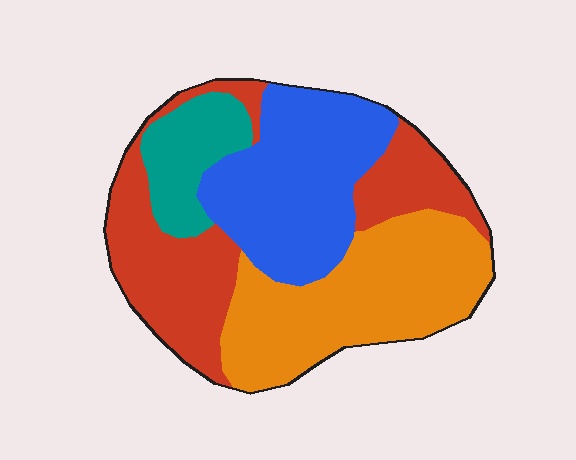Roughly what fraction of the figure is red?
Red covers around 30% of the figure.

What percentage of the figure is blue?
Blue takes up between a quarter and a half of the figure.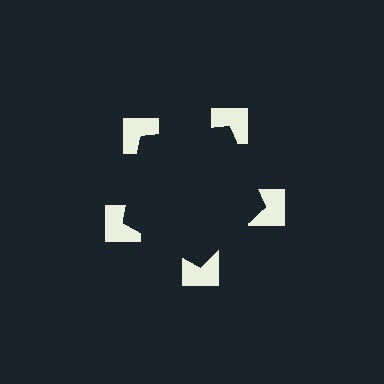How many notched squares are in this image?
There are 5 — one at each vertex of the illusory pentagon.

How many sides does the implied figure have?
5 sides.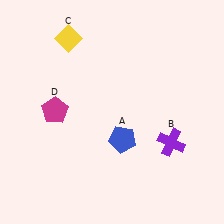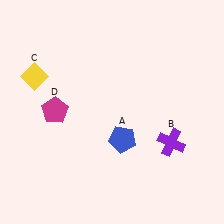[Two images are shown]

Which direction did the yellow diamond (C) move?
The yellow diamond (C) moved down.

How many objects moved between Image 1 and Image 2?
1 object moved between the two images.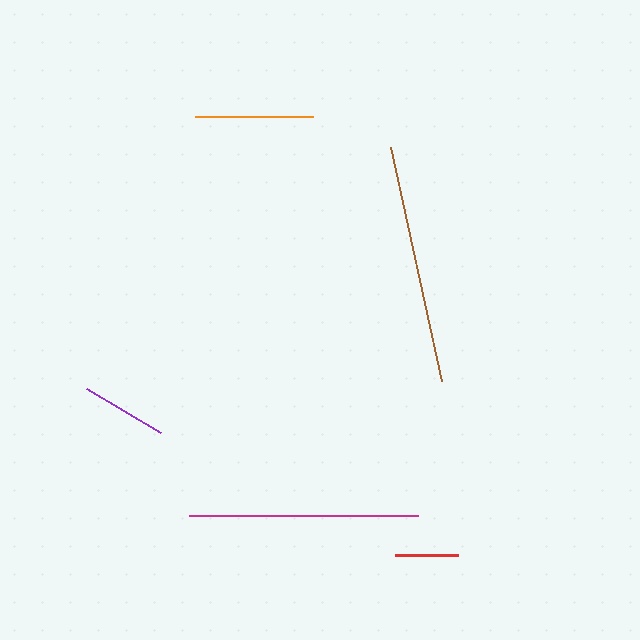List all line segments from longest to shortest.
From longest to shortest: brown, magenta, orange, purple, red.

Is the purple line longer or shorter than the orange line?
The orange line is longer than the purple line.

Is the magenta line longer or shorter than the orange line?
The magenta line is longer than the orange line.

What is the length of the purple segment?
The purple segment is approximately 86 pixels long.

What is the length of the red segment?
The red segment is approximately 63 pixels long.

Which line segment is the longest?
The brown line is the longest at approximately 239 pixels.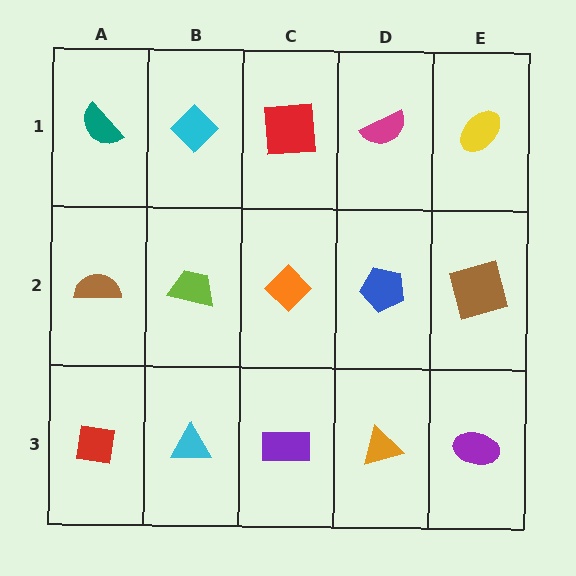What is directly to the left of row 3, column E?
An orange triangle.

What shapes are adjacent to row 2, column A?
A teal semicircle (row 1, column A), a red square (row 3, column A), a lime trapezoid (row 2, column B).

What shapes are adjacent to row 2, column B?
A cyan diamond (row 1, column B), a cyan triangle (row 3, column B), a brown semicircle (row 2, column A), an orange diamond (row 2, column C).